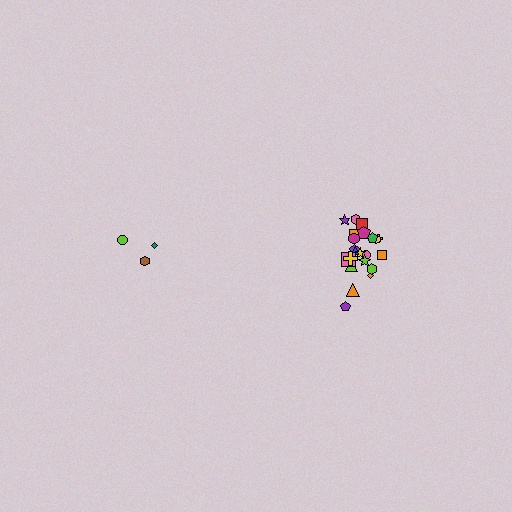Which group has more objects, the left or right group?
The right group.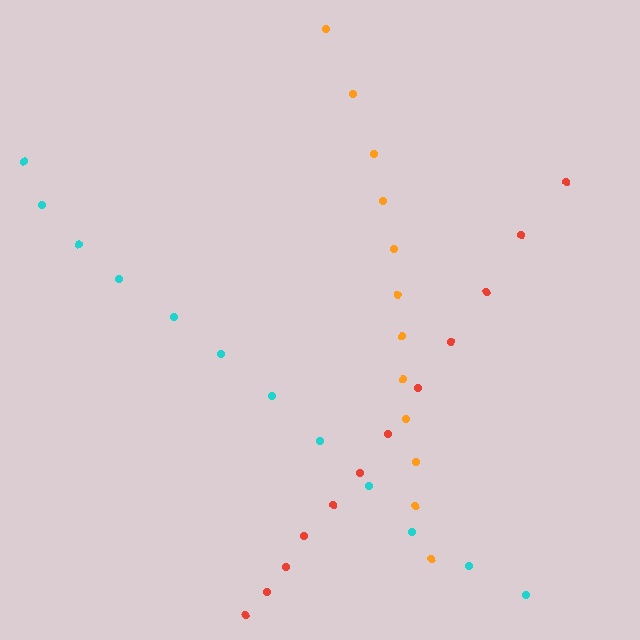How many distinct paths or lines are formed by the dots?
There are 3 distinct paths.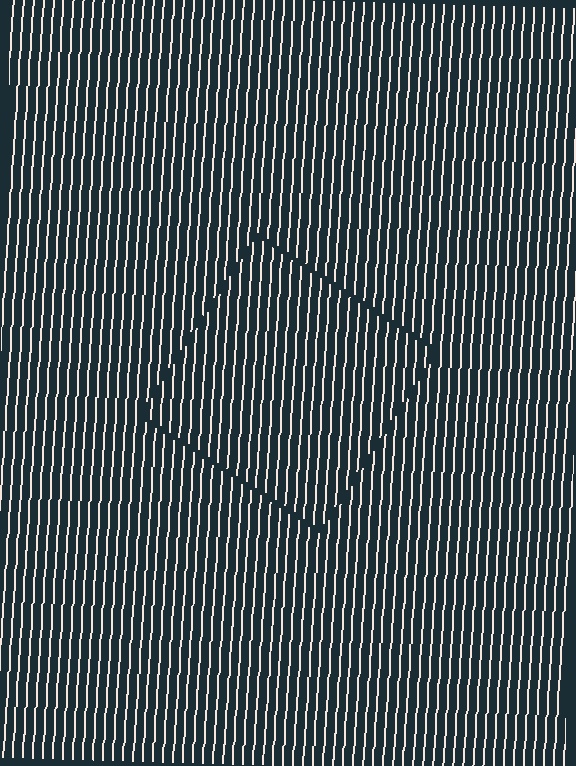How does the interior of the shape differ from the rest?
The interior of the shape contains the same grating, shifted by half a period — the contour is defined by the phase discontinuity where line-ends from the inner and outer gratings abut.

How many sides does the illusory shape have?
4 sides — the line-ends trace a square.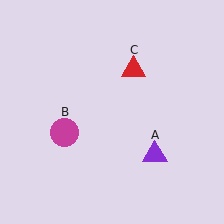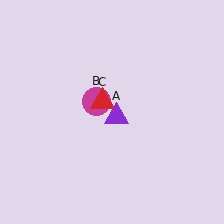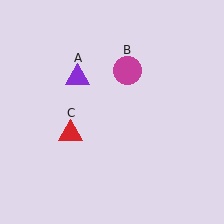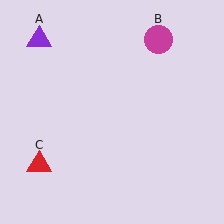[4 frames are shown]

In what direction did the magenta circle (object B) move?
The magenta circle (object B) moved up and to the right.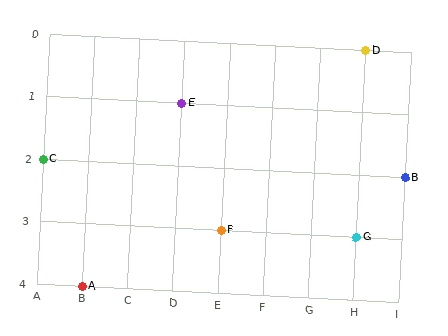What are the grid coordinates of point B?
Point B is at grid coordinates (I, 2).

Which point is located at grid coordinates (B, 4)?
Point A is at (B, 4).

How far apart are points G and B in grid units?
Points G and B are 1 column and 1 row apart (about 1.4 grid units diagonally).